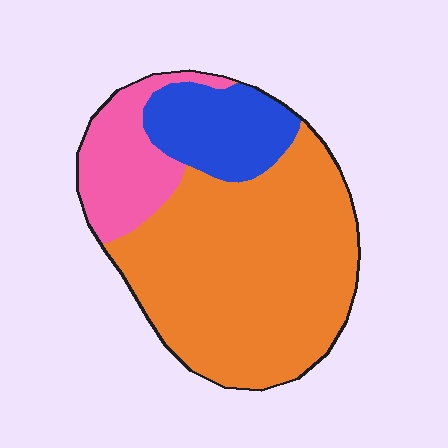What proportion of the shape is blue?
Blue takes up between a sixth and a third of the shape.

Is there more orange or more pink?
Orange.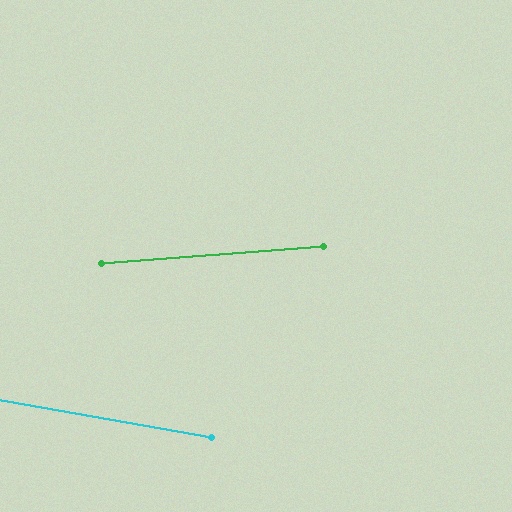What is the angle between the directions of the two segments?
Approximately 14 degrees.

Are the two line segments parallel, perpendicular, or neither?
Neither parallel nor perpendicular — they differ by about 14°.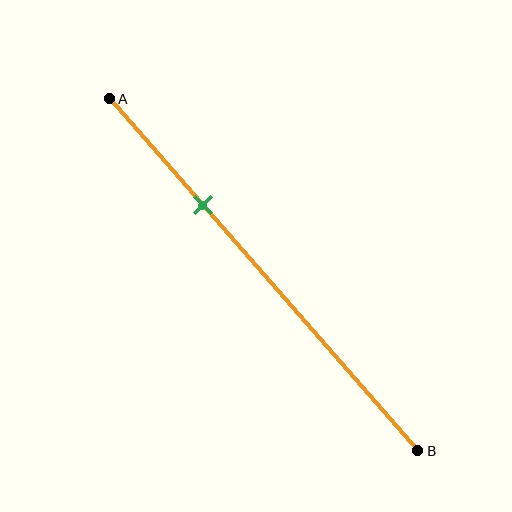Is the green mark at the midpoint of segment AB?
No, the mark is at about 30% from A, not at the 50% midpoint.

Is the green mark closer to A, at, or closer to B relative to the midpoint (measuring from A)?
The green mark is closer to point A than the midpoint of segment AB.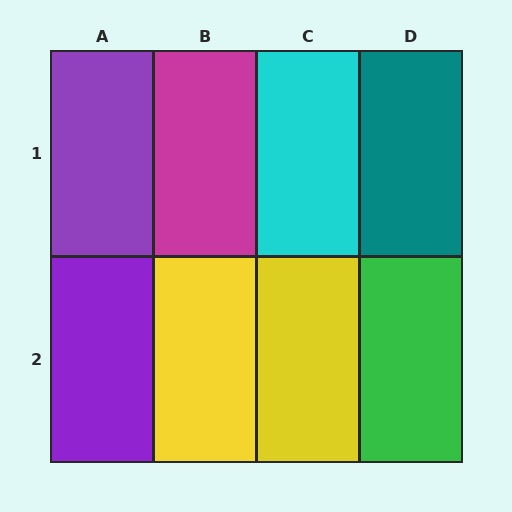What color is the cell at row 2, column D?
Green.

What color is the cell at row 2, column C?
Yellow.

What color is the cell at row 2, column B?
Yellow.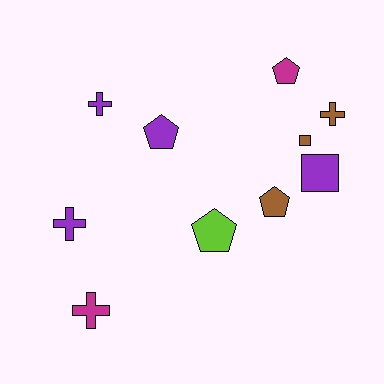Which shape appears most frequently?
Pentagon, with 4 objects.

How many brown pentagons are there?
There is 1 brown pentagon.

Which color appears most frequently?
Purple, with 4 objects.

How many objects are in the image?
There are 10 objects.